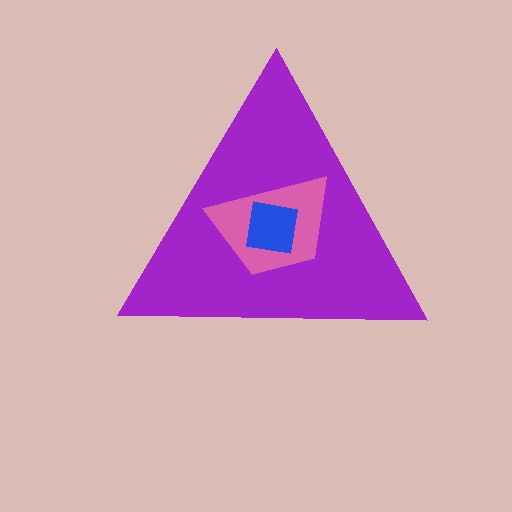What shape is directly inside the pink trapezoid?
The blue square.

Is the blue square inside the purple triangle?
Yes.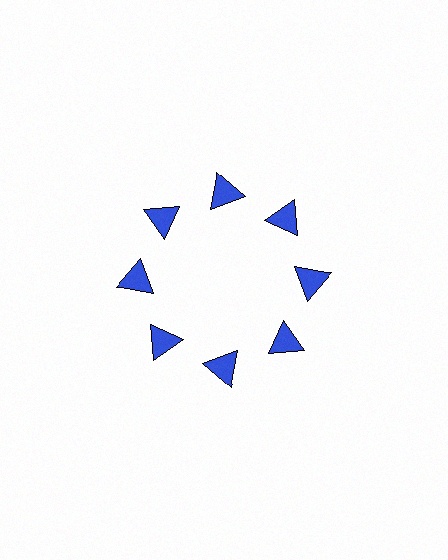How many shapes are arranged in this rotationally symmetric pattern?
There are 8 shapes, arranged in 8 groups of 1.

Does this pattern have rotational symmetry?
Yes, this pattern has 8-fold rotational symmetry. It looks the same after rotating 45 degrees around the center.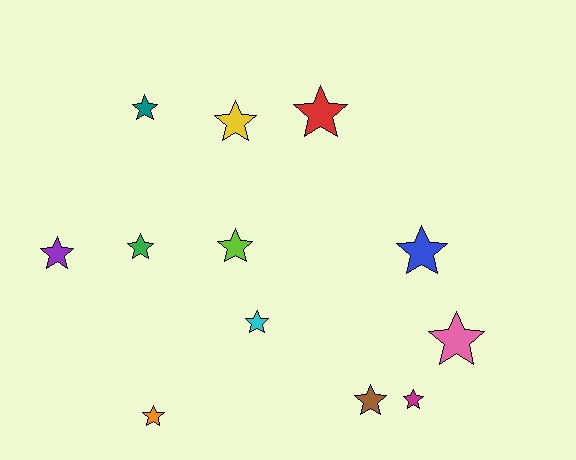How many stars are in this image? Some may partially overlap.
There are 12 stars.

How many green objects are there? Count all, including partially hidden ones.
There is 1 green object.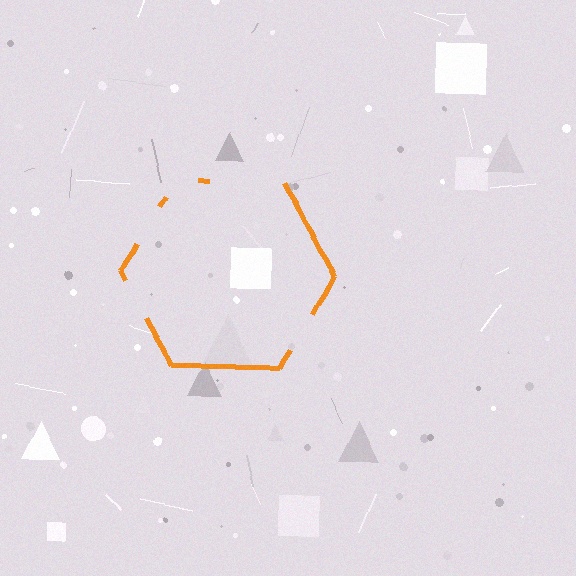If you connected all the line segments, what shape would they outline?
They would outline a hexagon.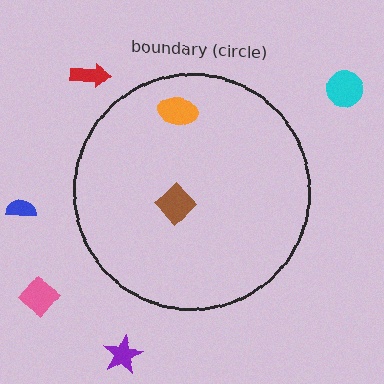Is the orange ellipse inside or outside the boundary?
Inside.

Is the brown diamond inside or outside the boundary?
Inside.